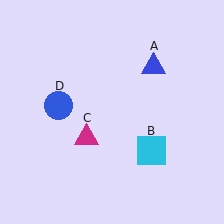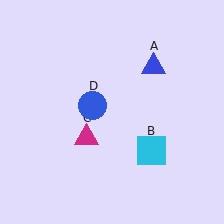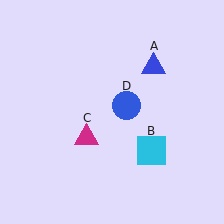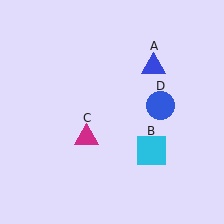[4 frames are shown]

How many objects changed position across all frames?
1 object changed position: blue circle (object D).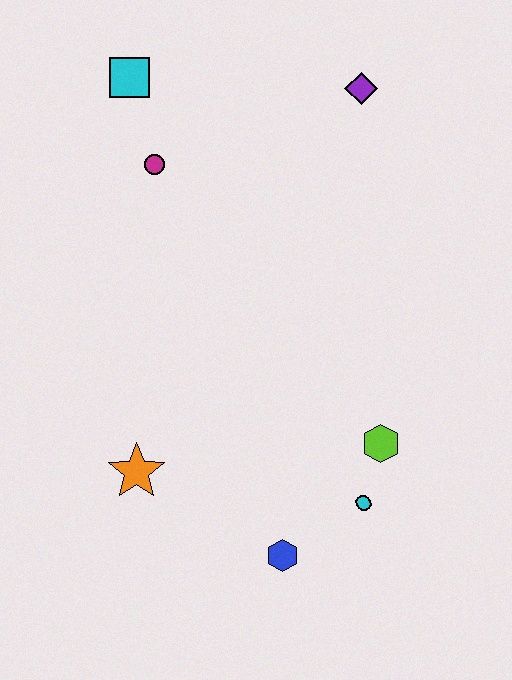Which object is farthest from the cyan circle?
The cyan square is farthest from the cyan circle.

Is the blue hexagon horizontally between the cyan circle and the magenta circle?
Yes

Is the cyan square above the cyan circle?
Yes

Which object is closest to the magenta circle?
The cyan square is closest to the magenta circle.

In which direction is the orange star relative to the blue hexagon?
The orange star is to the left of the blue hexagon.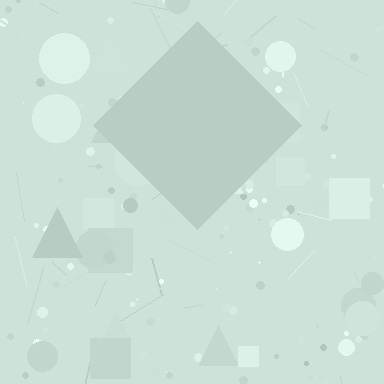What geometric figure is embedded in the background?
A diamond is embedded in the background.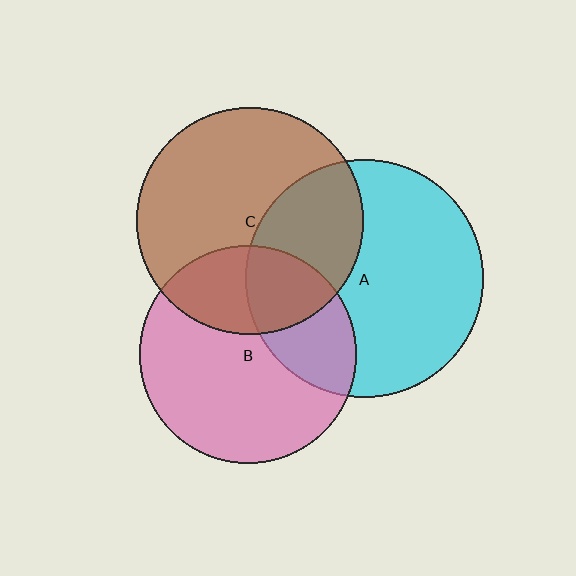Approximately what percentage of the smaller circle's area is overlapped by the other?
Approximately 35%.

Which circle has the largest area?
Circle A (cyan).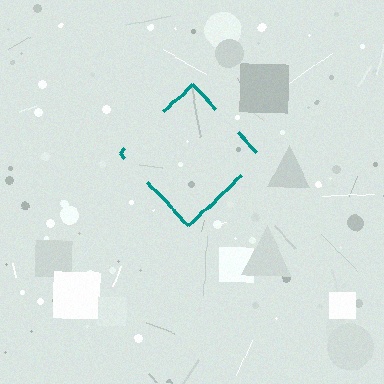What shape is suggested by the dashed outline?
The dashed outline suggests a diamond.